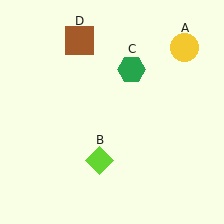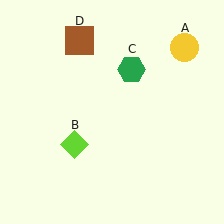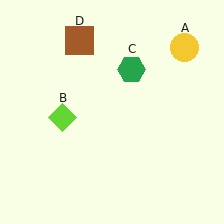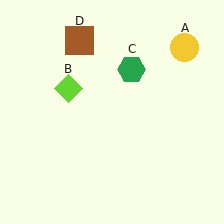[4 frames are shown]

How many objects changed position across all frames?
1 object changed position: lime diamond (object B).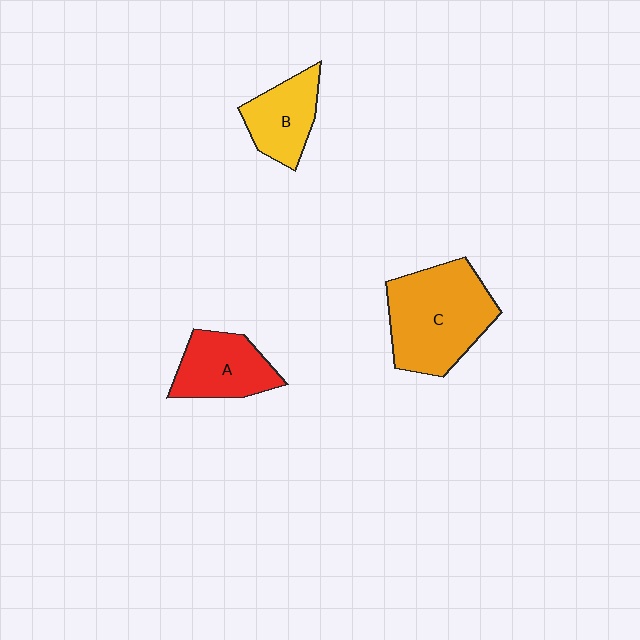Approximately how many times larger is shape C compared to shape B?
Approximately 1.9 times.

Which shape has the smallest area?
Shape B (yellow).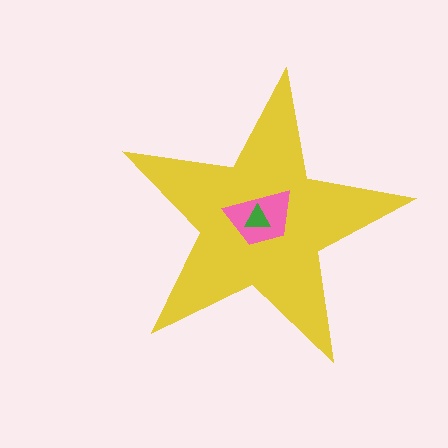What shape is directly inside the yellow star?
The pink trapezoid.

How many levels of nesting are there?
3.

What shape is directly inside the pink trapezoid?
The green triangle.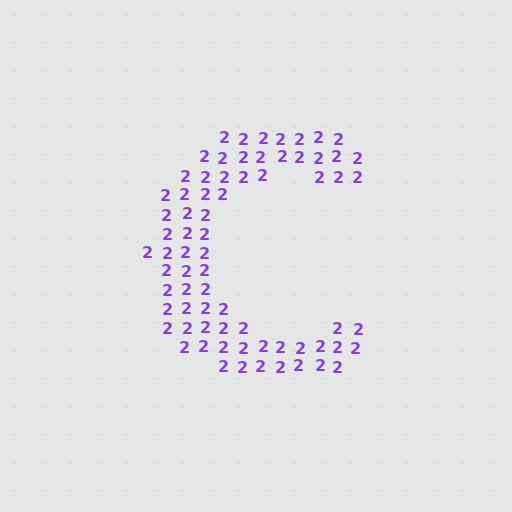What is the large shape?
The large shape is the letter C.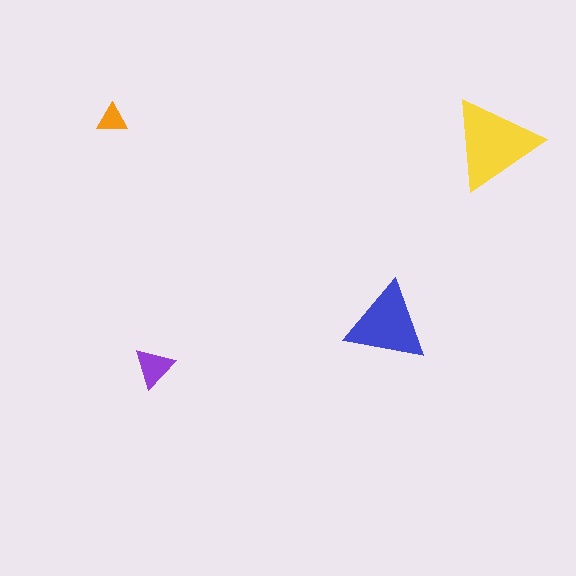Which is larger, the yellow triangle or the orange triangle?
The yellow one.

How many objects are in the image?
There are 4 objects in the image.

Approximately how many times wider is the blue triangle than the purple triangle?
About 2 times wider.